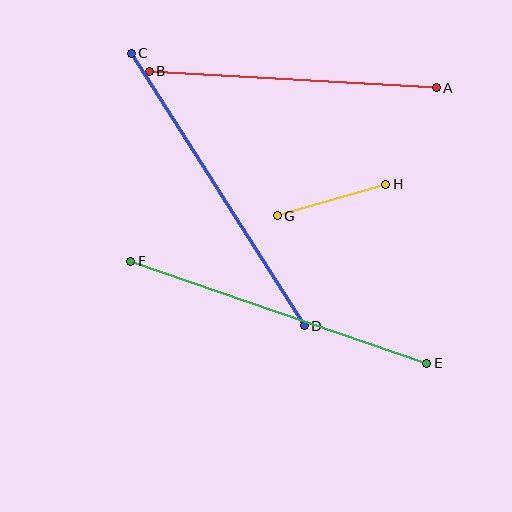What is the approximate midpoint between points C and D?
The midpoint is at approximately (218, 190) pixels.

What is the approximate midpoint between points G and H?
The midpoint is at approximately (331, 200) pixels.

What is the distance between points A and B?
The distance is approximately 288 pixels.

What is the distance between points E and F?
The distance is approximately 313 pixels.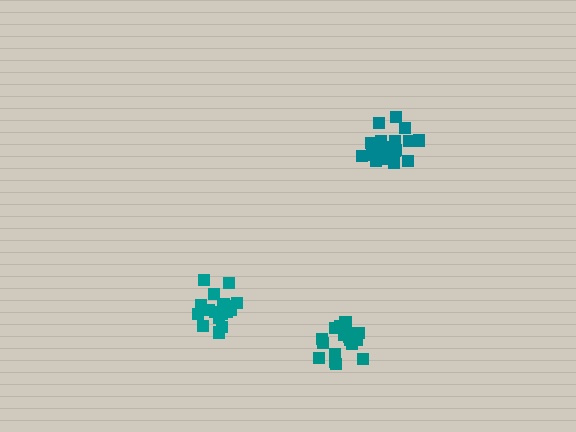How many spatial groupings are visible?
There are 3 spatial groupings.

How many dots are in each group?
Group 1: 20 dots, Group 2: 18 dots, Group 3: 17 dots (55 total).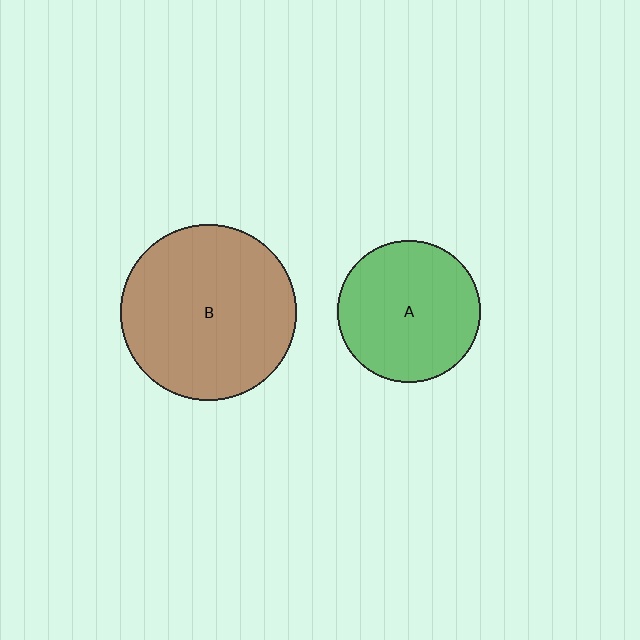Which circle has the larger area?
Circle B (brown).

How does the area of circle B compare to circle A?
Approximately 1.5 times.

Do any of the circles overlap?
No, none of the circles overlap.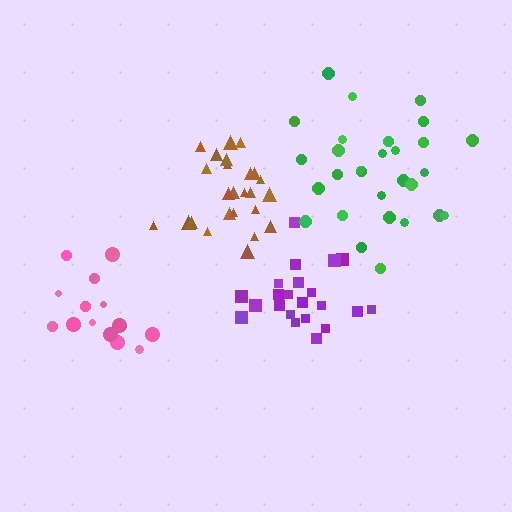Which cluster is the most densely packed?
Brown.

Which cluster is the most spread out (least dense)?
Pink.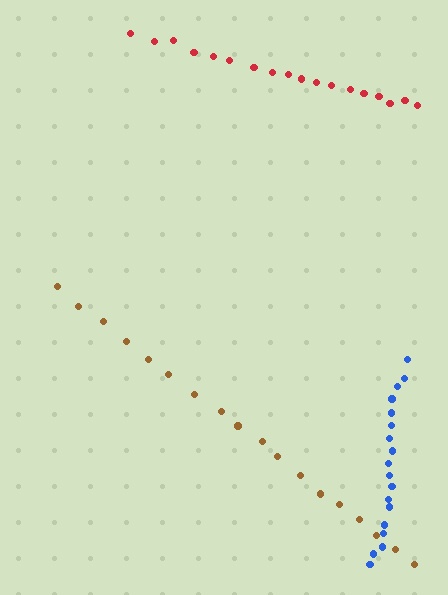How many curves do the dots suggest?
There are 3 distinct paths.